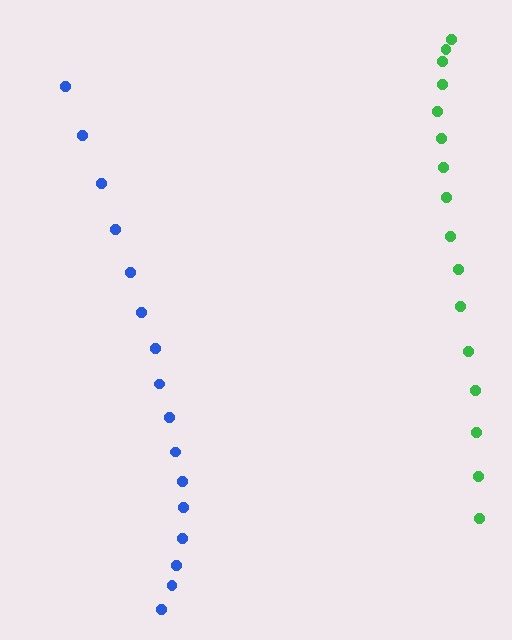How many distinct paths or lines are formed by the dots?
There are 2 distinct paths.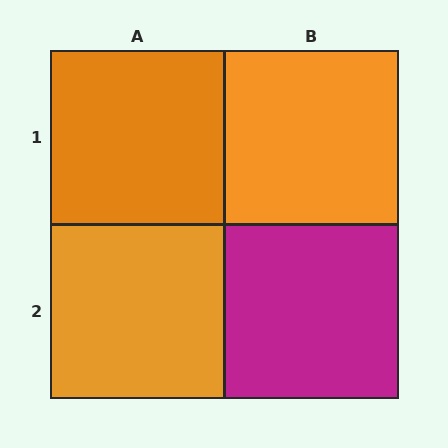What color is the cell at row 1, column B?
Orange.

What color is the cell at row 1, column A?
Orange.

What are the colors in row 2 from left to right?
Orange, magenta.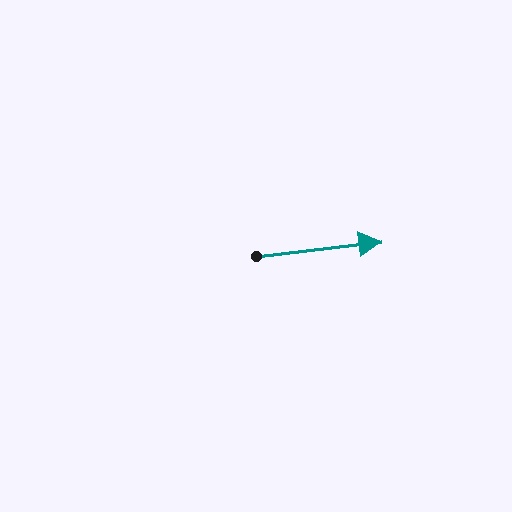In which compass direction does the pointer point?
East.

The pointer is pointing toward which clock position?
Roughly 3 o'clock.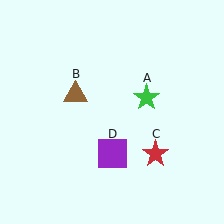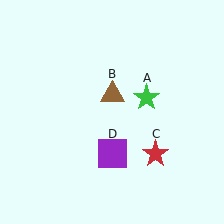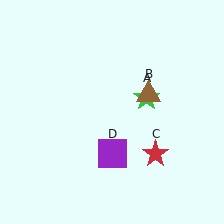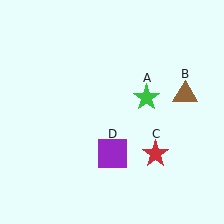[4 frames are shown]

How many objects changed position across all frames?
1 object changed position: brown triangle (object B).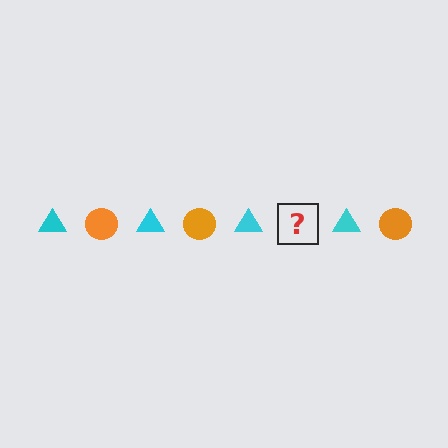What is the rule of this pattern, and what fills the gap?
The rule is that the pattern alternates between cyan triangle and orange circle. The gap should be filled with an orange circle.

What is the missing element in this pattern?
The missing element is an orange circle.